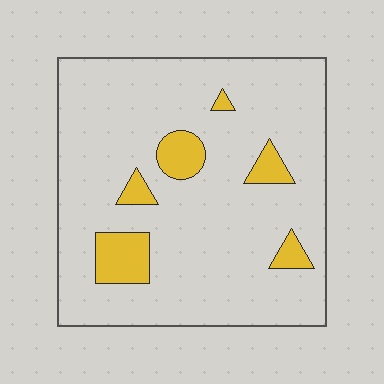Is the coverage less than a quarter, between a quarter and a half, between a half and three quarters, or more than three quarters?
Less than a quarter.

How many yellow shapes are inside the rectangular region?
6.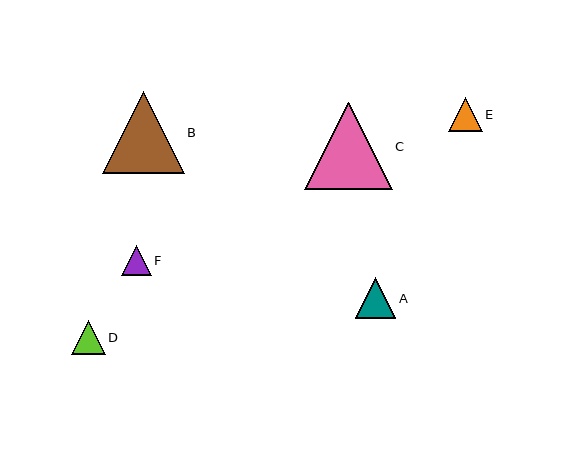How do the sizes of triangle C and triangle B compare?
Triangle C and triangle B are approximately the same size.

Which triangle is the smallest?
Triangle F is the smallest with a size of approximately 29 pixels.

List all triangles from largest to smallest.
From largest to smallest: C, B, A, D, E, F.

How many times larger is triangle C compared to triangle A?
Triangle C is approximately 2.2 times the size of triangle A.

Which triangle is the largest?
Triangle C is the largest with a size of approximately 88 pixels.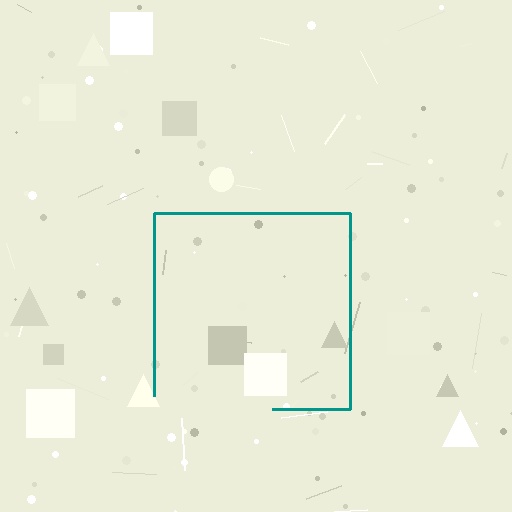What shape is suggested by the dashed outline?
The dashed outline suggests a square.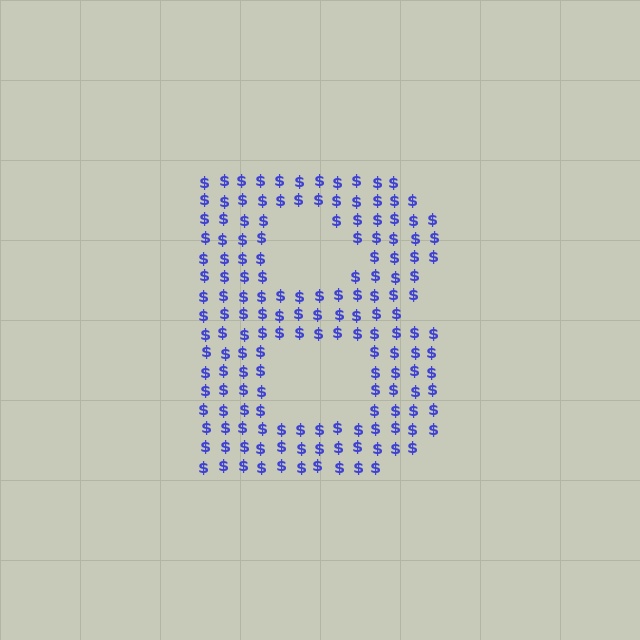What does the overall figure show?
The overall figure shows the letter B.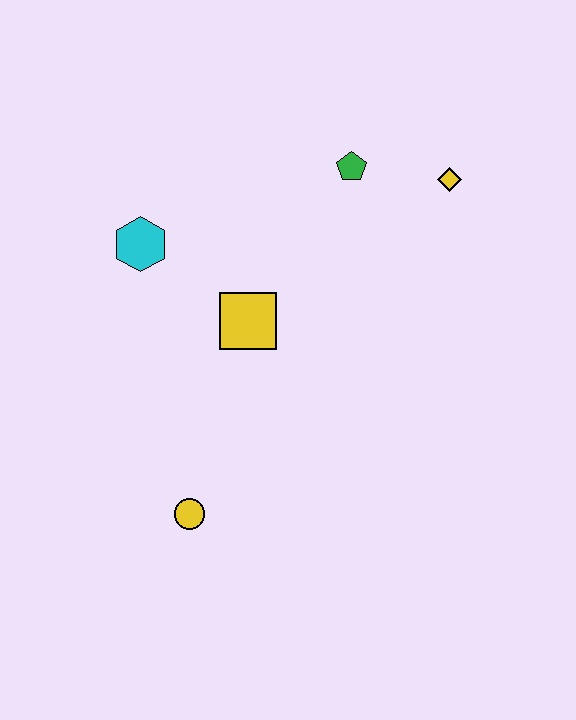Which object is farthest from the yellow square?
The yellow diamond is farthest from the yellow square.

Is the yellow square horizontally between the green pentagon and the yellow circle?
Yes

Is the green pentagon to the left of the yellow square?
No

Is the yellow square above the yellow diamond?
No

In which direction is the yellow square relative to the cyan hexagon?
The yellow square is to the right of the cyan hexagon.